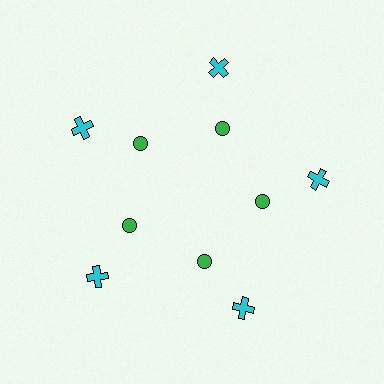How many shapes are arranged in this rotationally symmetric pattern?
There are 10 shapes, arranged in 5 groups of 2.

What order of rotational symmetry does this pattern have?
This pattern has 5-fold rotational symmetry.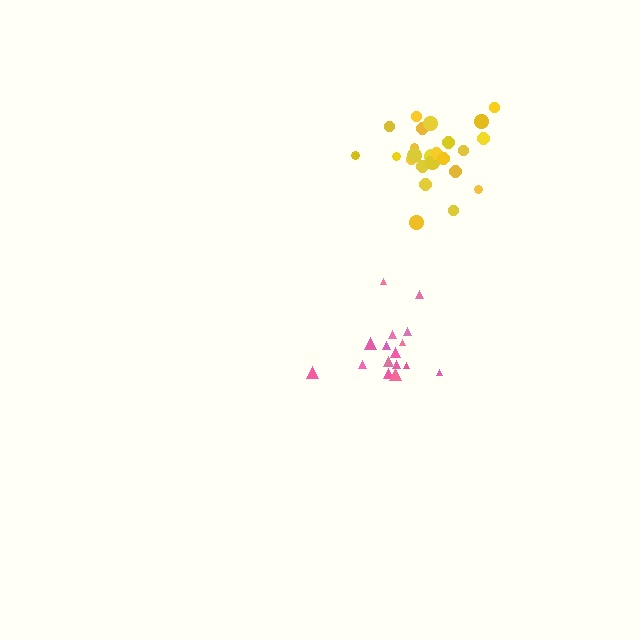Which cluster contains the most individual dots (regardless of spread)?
Yellow (25).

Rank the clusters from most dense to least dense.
yellow, pink.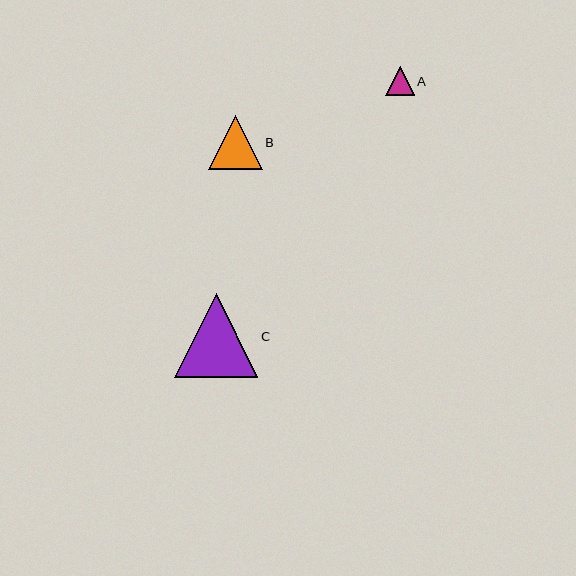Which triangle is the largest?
Triangle C is the largest with a size of approximately 83 pixels.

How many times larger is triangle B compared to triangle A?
Triangle B is approximately 1.9 times the size of triangle A.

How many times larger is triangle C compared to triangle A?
Triangle C is approximately 2.9 times the size of triangle A.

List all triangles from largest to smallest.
From largest to smallest: C, B, A.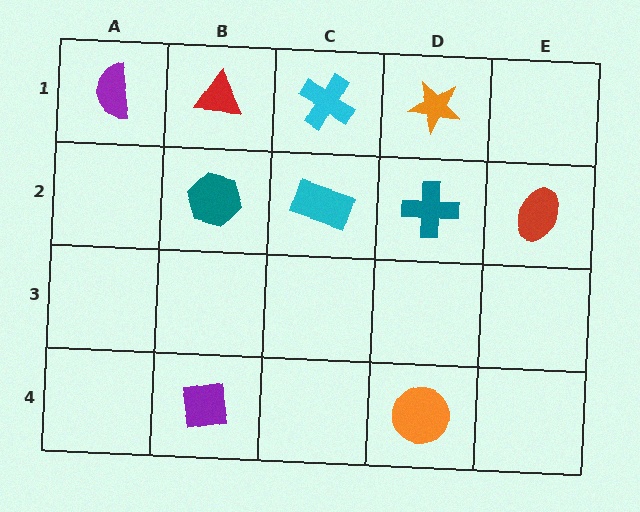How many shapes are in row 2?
4 shapes.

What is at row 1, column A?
A purple semicircle.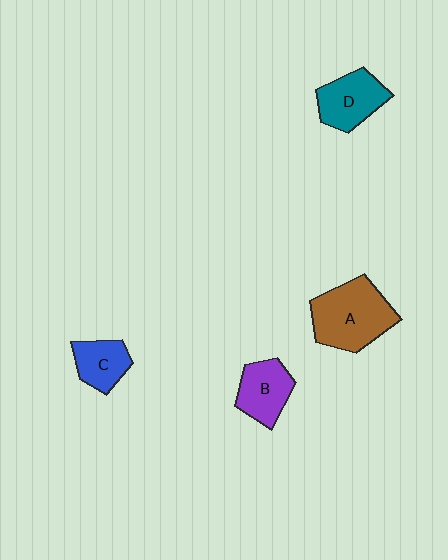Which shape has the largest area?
Shape A (brown).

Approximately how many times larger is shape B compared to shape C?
Approximately 1.2 times.